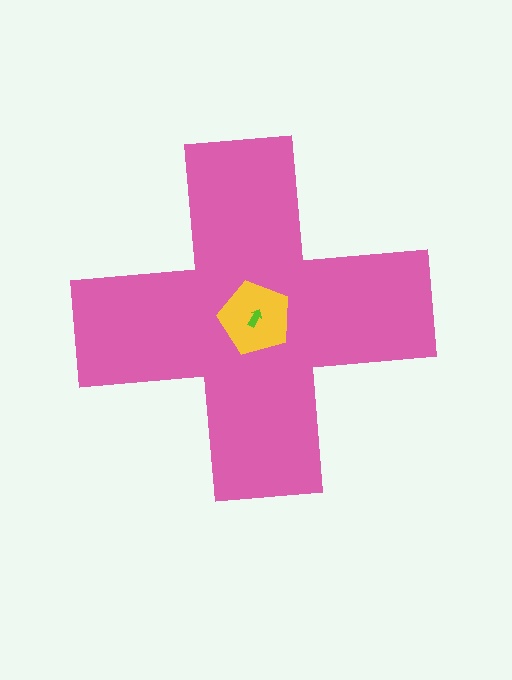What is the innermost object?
The lime arrow.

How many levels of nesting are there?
3.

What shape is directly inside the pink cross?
The yellow pentagon.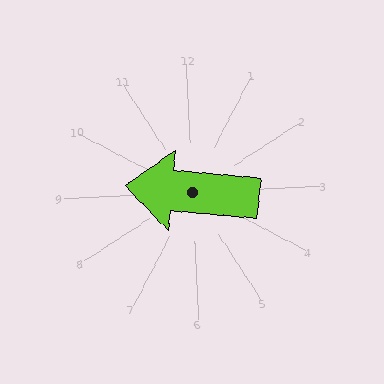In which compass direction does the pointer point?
West.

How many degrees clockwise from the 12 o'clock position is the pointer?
Approximately 278 degrees.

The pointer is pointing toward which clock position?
Roughly 9 o'clock.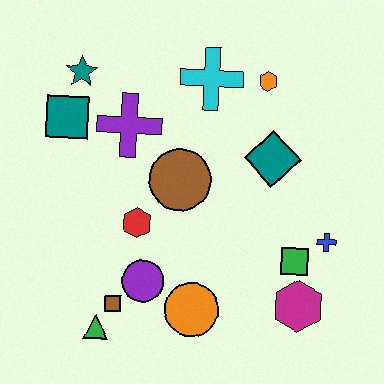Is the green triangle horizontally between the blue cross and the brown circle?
No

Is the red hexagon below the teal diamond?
Yes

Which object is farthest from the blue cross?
The teal star is farthest from the blue cross.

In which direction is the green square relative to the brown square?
The green square is to the right of the brown square.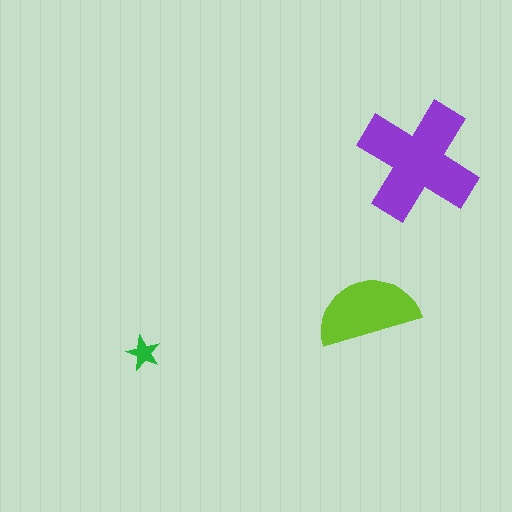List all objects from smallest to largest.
The green star, the lime semicircle, the purple cross.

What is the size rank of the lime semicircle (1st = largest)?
2nd.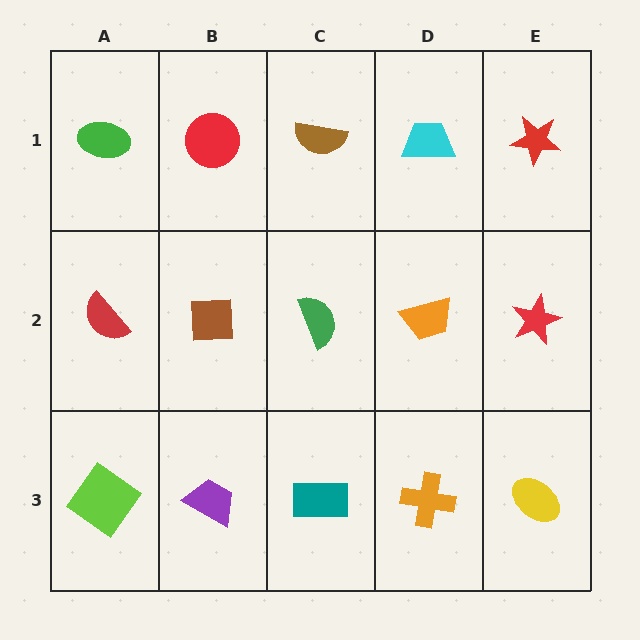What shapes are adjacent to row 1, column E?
A red star (row 2, column E), a cyan trapezoid (row 1, column D).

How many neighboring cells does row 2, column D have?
4.